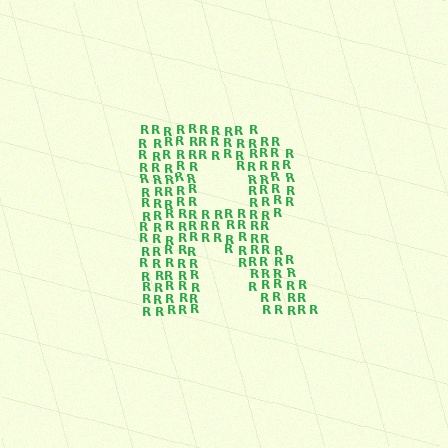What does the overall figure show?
The overall figure shows the letter R.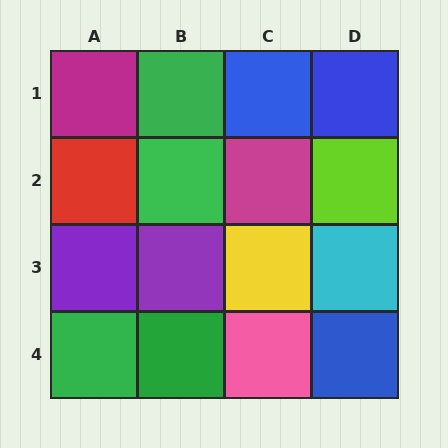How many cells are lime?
1 cell is lime.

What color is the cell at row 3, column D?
Cyan.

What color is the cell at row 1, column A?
Magenta.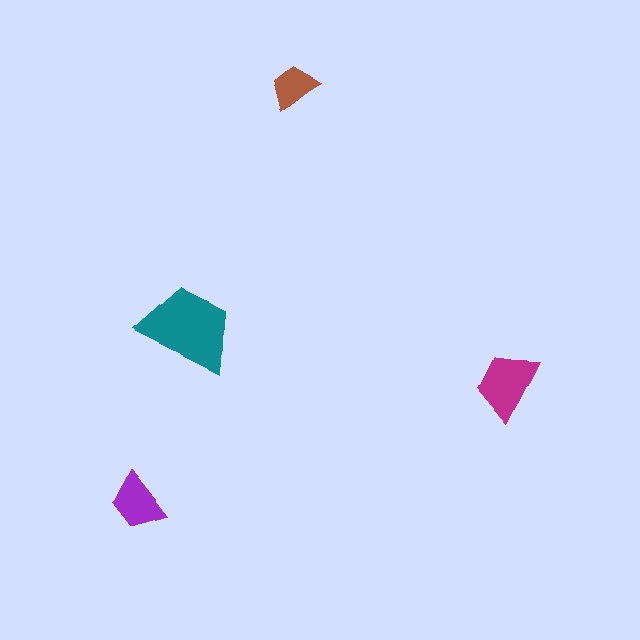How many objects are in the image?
There are 4 objects in the image.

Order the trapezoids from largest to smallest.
the teal one, the magenta one, the purple one, the brown one.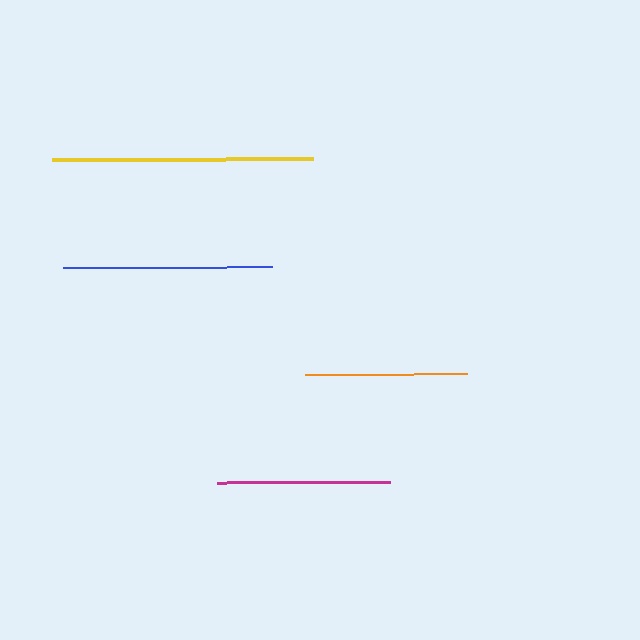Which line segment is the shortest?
The orange line is the shortest at approximately 162 pixels.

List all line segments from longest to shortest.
From longest to shortest: yellow, blue, magenta, orange.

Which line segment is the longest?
The yellow line is the longest at approximately 260 pixels.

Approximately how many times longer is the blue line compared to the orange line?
The blue line is approximately 1.3 times the length of the orange line.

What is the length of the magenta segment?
The magenta segment is approximately 173 pixels long.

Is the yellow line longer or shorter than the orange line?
The yellow line is longer than the orange line.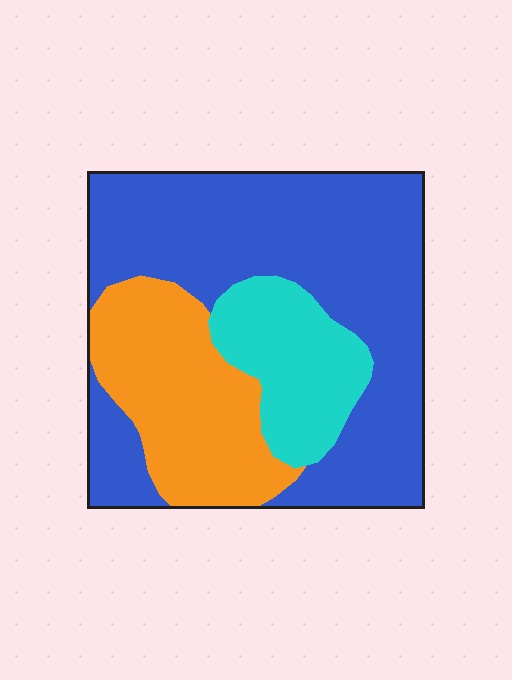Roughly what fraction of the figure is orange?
Orange covers around 25% of the figure.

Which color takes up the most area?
Blue, at roughly 60%.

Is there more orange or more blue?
Blue.